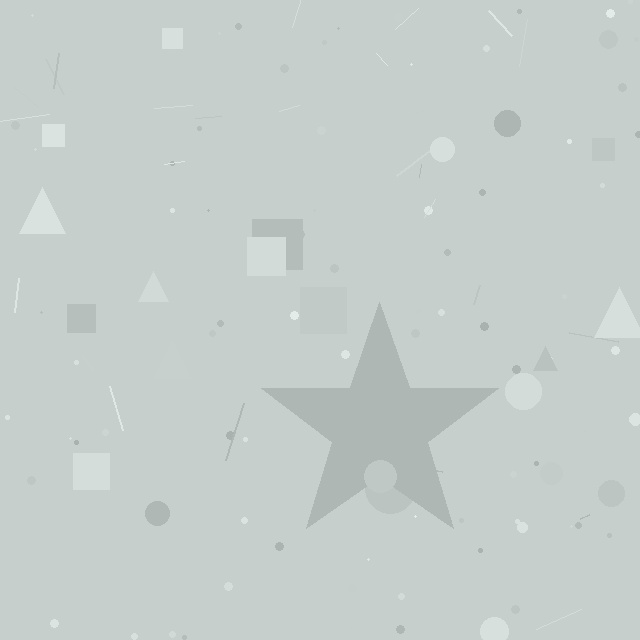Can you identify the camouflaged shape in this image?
The camouflaged shape is a star.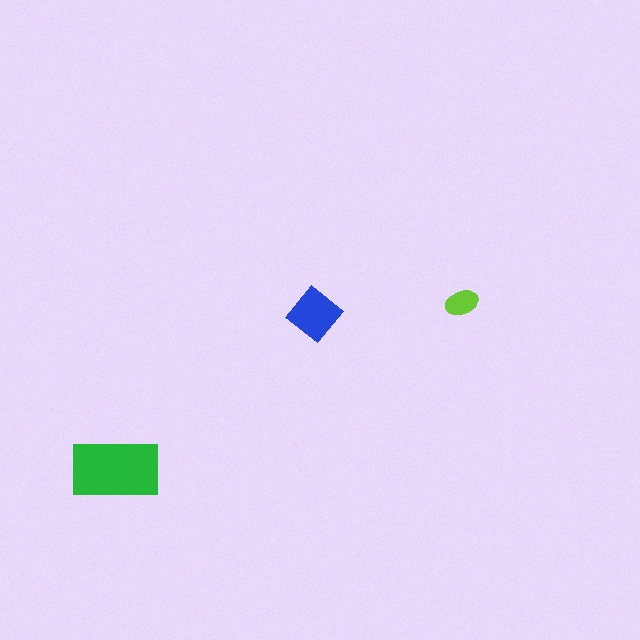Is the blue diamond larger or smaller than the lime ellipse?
Larger.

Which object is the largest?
The green rectangle.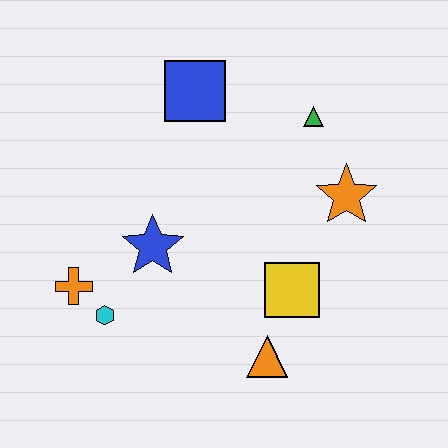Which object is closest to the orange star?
The green triangle is closest to the orange star.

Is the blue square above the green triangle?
Yes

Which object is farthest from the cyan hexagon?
The green triangle is farthest from the cyan hexagon.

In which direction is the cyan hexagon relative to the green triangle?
The cyan hexagon is to the left of the green triangle.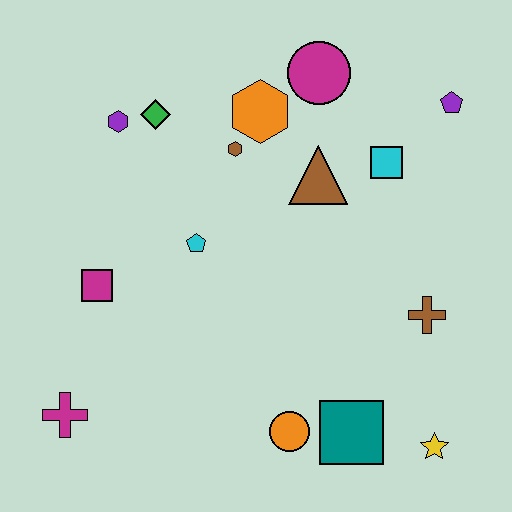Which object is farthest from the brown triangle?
The magenta cross is farthest from the brown triangle.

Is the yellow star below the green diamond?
Yes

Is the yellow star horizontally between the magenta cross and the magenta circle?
No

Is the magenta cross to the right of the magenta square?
No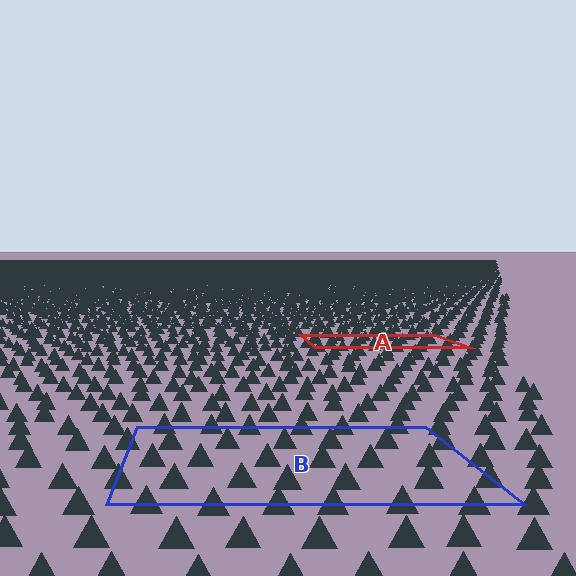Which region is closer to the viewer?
Region B is closer. The texture elements there are larger and more spread out.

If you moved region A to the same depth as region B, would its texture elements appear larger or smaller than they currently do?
They would appear larger. At a closer depth, the same texture elements are projected at a bigger on-screen size.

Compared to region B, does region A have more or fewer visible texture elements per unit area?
Region A has more texture elements per unit area — they are packed more densely because it is farther away.